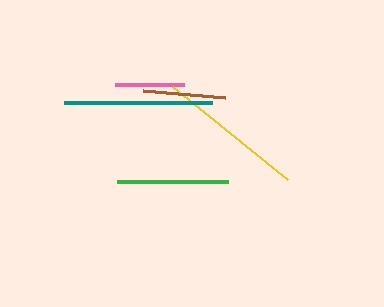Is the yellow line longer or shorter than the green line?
The yellow line is longer than the green line.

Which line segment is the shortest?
The pink line is the shortest at approximately 70 pixels.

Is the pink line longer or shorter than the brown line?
The brown line is longer than the pink line.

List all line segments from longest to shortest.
From longest to shortest: yellow, teal, green, brown, pink.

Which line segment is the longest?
The yellow line is the longest at approximately 148 pixels.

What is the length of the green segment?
The green segment is approximately 111 pixels long.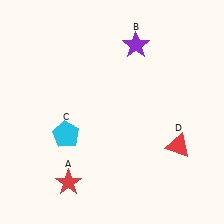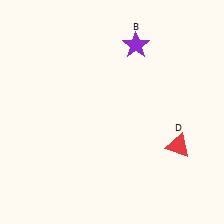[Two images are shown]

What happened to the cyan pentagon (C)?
The cyan pentagon (C) was removed in Image 2. It was in the bottom-left area of Image 1.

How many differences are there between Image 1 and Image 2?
There are 2 differences between the two images.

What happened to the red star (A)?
The red star (A) was removed in Image 2. It was in the bottom-left area of Image 1.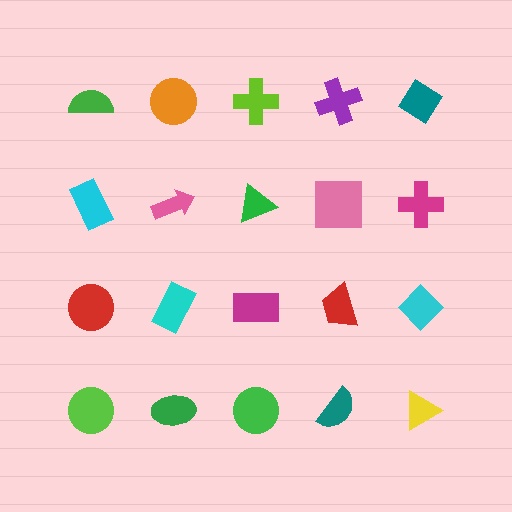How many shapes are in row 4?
5 shapes.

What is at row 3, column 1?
A red circle.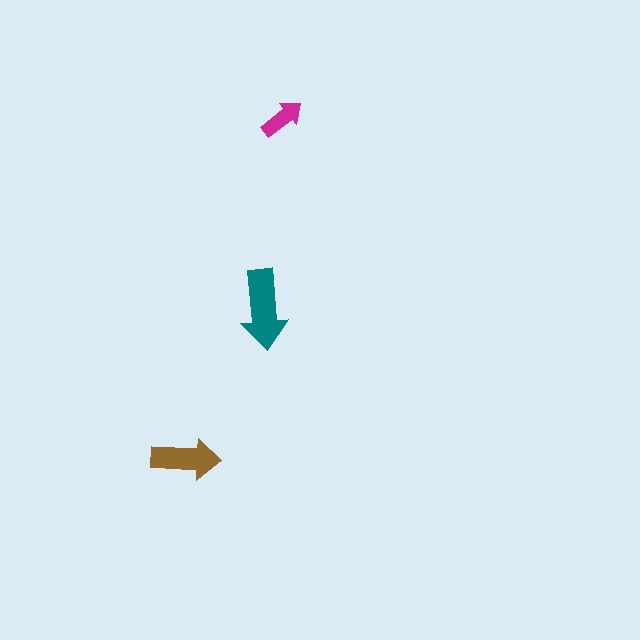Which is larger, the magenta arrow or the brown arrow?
The brown one.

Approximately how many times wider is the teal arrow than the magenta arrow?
About 2 times wider.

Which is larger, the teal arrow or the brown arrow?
The teal one.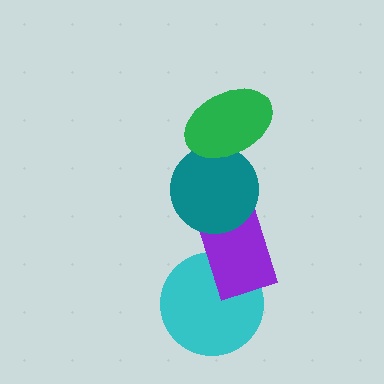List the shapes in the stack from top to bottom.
From top to bottom: the green ellipse, the teal circle, the purple rectangle, the cyan circle.